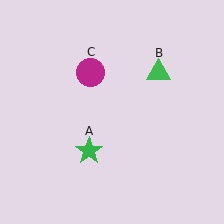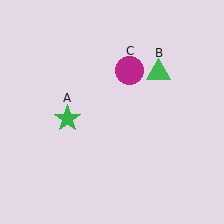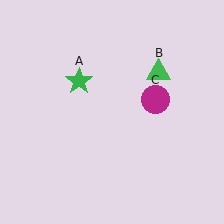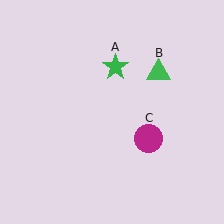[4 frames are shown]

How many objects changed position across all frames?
2 objects changed position: green star (object A), magenta circle (object C).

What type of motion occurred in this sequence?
The green star (object A), magenta circle (object C) rotated clockwise around the center of the scene.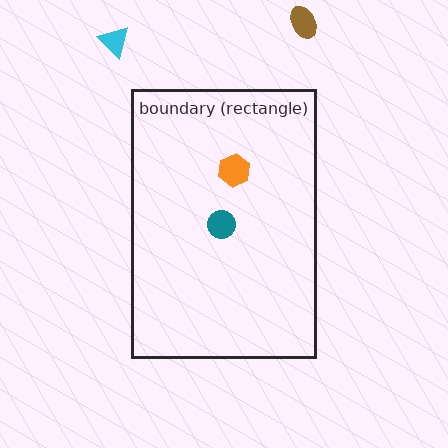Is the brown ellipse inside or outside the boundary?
Outside.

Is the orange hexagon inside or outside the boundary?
Inside.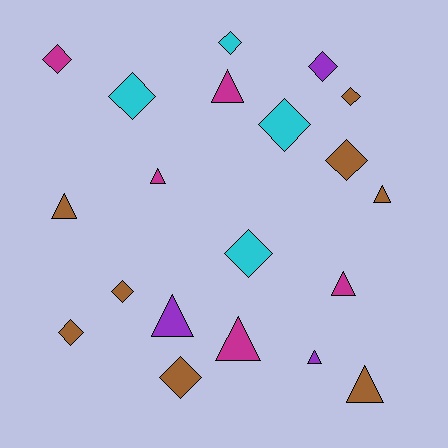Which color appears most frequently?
Brown, with 8 objects.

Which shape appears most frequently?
Diamond, with 11 objects.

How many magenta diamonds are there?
There is 1 magenta diamond.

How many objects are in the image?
There are 20 objects.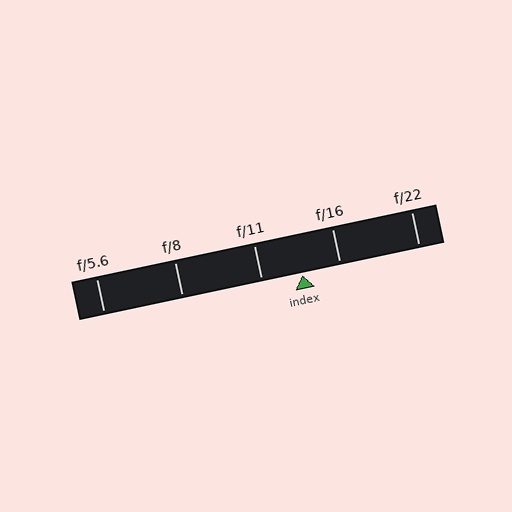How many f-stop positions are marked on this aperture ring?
There are 5 f-stop positions marked.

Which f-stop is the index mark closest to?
The index mark is closest to f/16.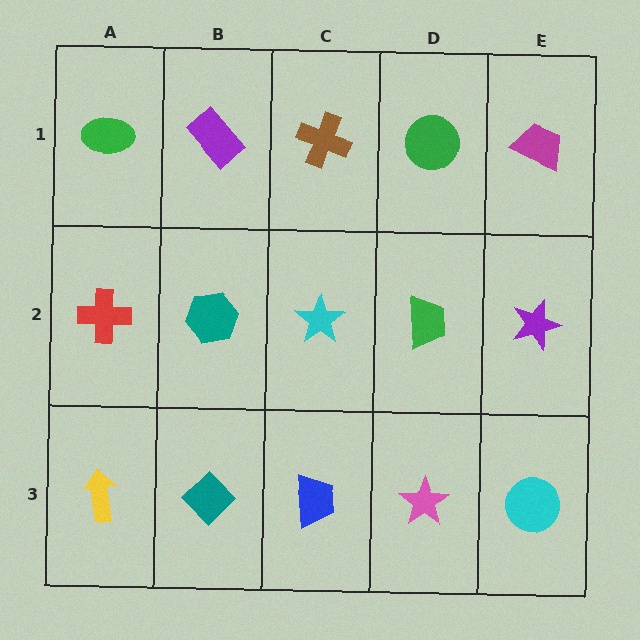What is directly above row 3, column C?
A cyan star.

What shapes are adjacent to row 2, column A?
A green ellipse (row 1, column A), a yellow arrow (row 3, column A), a teal hexagon (row 2, column B).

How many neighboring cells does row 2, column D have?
4.